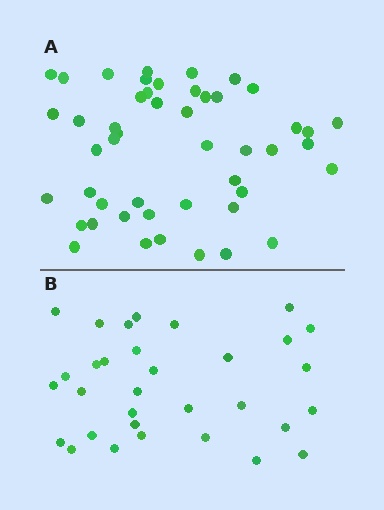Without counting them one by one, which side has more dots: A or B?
Region A (the top region) has more dots.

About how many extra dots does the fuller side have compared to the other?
Region A has approximately 15 more dots than region B.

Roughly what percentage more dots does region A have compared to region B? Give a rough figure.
About 50% more.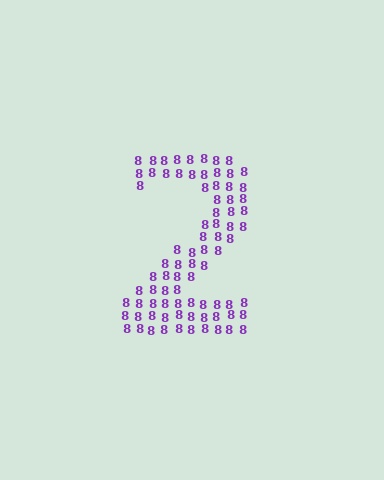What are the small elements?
The small elements are digit 8's.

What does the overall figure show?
The overall figure shows the digit 2.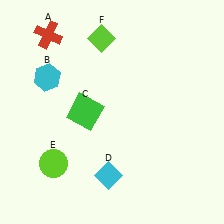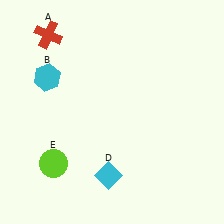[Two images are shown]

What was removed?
The green square (C), the lime diamond (F) were removed in Image 2.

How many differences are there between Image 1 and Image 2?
There are 2 differences between the two images.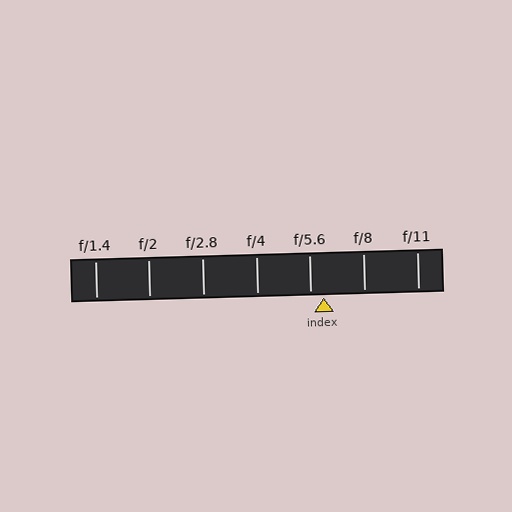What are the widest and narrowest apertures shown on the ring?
The widest aperture shown is f/1.4 and the narrowest is f/11.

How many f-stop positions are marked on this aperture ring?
There are 7 f-stop positions marked.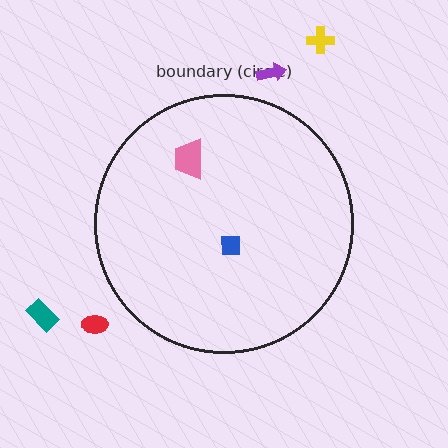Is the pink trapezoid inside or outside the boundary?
Inside.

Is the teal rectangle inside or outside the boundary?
Outside.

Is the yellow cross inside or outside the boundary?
Outside.